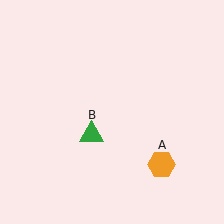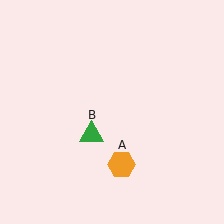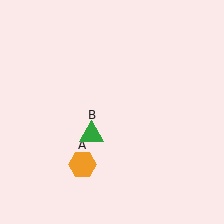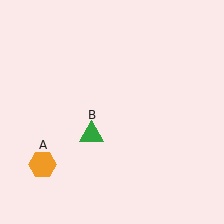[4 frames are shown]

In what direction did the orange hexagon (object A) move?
The orange hexagon (object A) moved left.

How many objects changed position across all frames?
1 object changed position: orange hexagon (object A).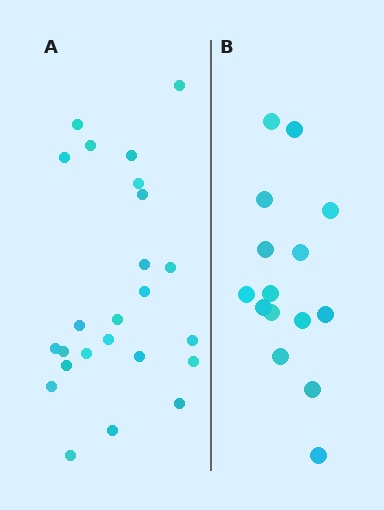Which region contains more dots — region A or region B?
Region A (the left region) has more dots.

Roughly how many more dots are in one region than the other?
Region A has roughly 8 or so more dots than region B.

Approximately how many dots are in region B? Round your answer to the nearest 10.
About 20 dots. (The exact count is 15, which rounds to 20.)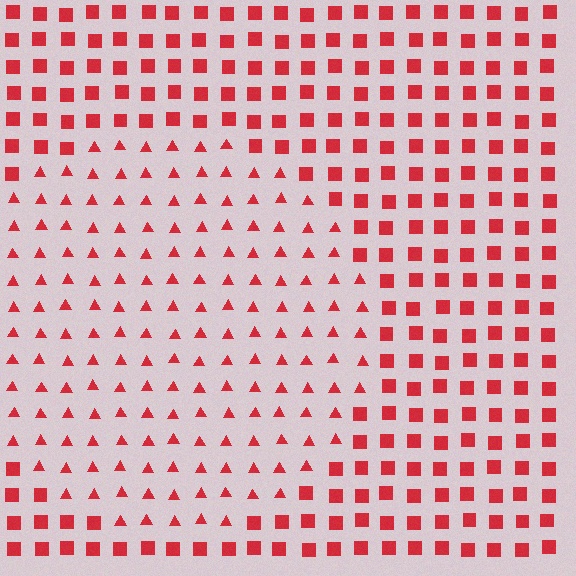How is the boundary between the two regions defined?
The boundary is defined by a change in element shape: triangles inside vs. squares outside. All elements share the same color and spacing.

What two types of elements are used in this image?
The image uses triangles inside the circle region and squares outside it.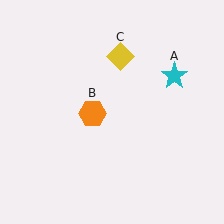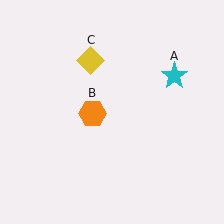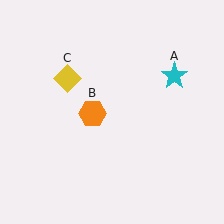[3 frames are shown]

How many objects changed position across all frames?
1 object changed position: yellow diamond (object C).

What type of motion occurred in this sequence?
The yellow diamond (object C) rotated counterclockwise around the center of the scene.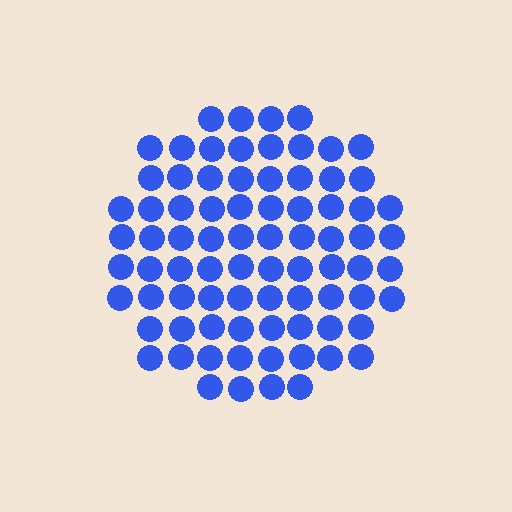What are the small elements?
The small elements are circles.